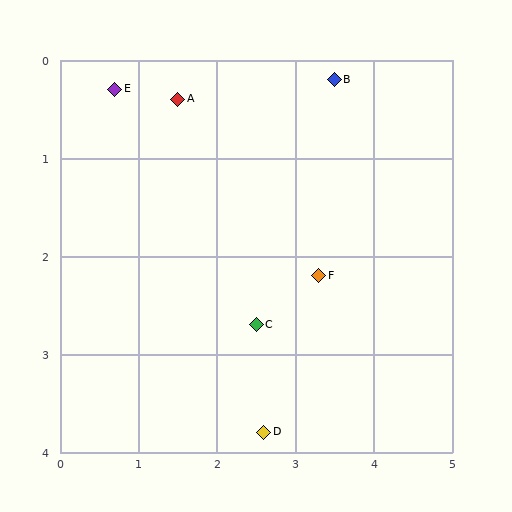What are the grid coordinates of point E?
Point E is at approximately (0.7, 0.3).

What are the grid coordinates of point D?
Point D is at approximately (2.6, 3.8).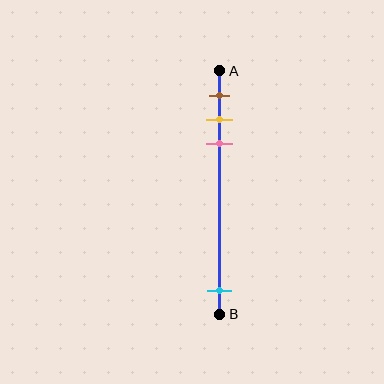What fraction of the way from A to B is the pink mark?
The pink mark is approximately 30% (0.3) of the way from A to B.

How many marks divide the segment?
There are 4 marks dividing the segment.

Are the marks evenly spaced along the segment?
No, the marks are not evenly spaced.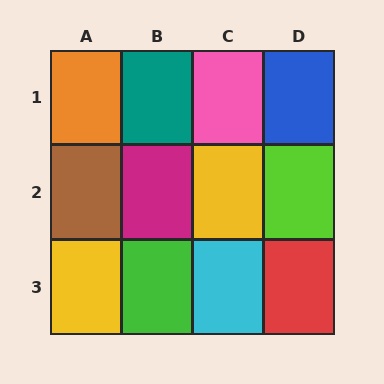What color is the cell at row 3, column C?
Cyan.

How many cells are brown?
1 cell is brown.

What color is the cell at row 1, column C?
Pink.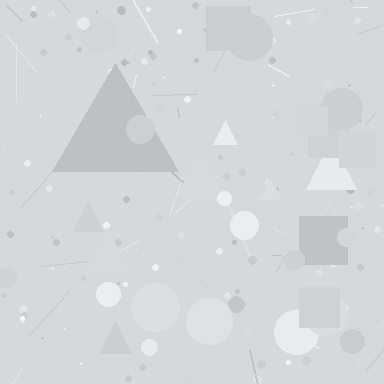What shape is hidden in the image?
A triangle is hidden in the image.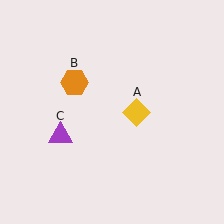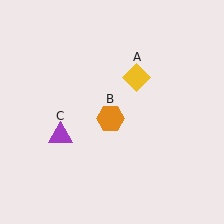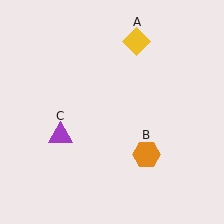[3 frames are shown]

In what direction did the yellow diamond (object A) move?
The yellow diamond (object A) moved up.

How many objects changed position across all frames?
2 objects changed position: yellow diamond (object A), orange hexagon (object B).